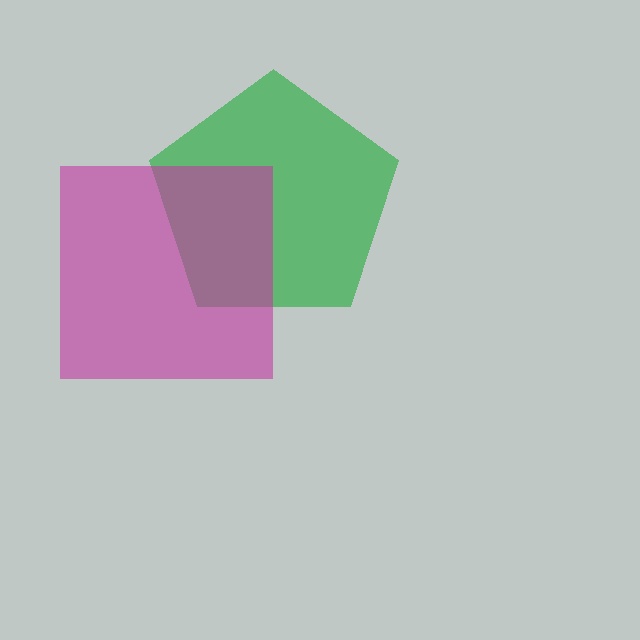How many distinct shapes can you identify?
There are 2 distinct shapes: a green pentagon, a magenta square.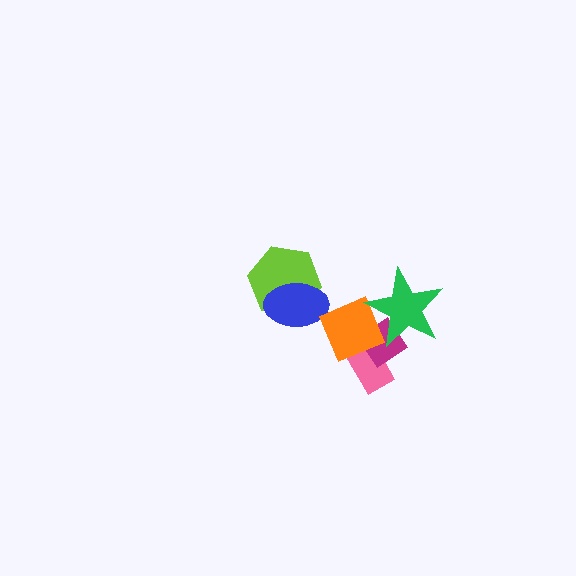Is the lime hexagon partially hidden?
Yes, it is partially covered by another shape.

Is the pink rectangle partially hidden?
Yes, it is partially covered by another shape.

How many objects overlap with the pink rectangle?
2 objects overlap with the pink rectangle.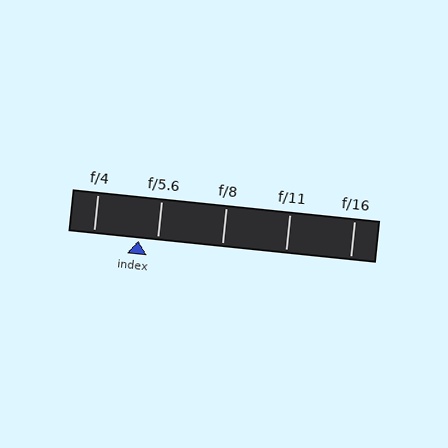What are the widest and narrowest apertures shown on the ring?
The widest aperture shown is f/4 and the narrowest is f/16.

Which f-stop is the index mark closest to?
The index mark is closest to f/5.6.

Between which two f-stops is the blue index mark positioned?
The index mark is between f/4 and f/5.6.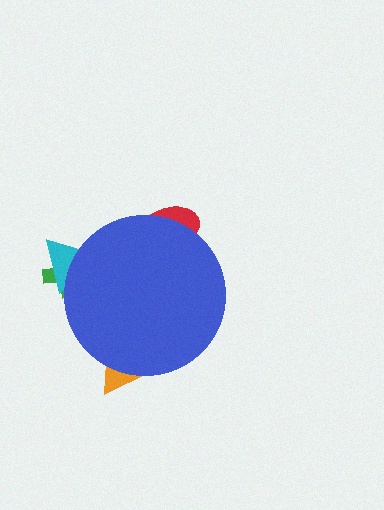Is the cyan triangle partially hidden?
Yes, the cyan triangle is partially hidden behind the blue circle.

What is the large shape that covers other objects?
A blue circle.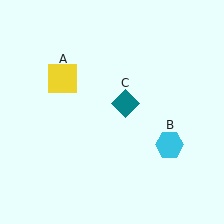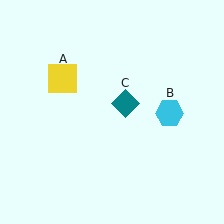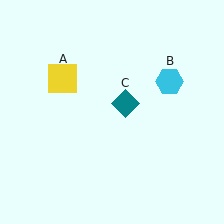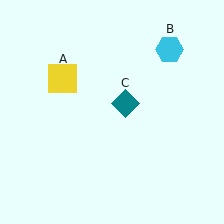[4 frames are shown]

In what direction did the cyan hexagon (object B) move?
The cyan hexagon (object B) moved up.